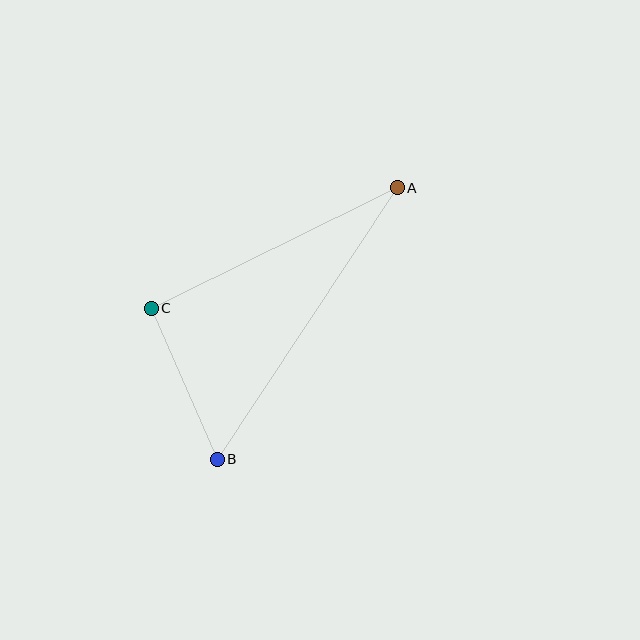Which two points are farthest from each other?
Points A and B are farthest from each other.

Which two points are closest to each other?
Points B and C are closest to each other.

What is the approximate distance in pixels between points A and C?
The distance between A and C is approximately 274 pixels.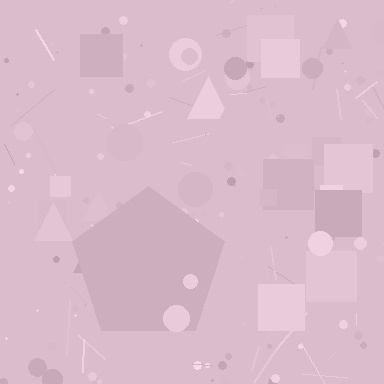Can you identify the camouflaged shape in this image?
The camouflaged shape is a pentagon.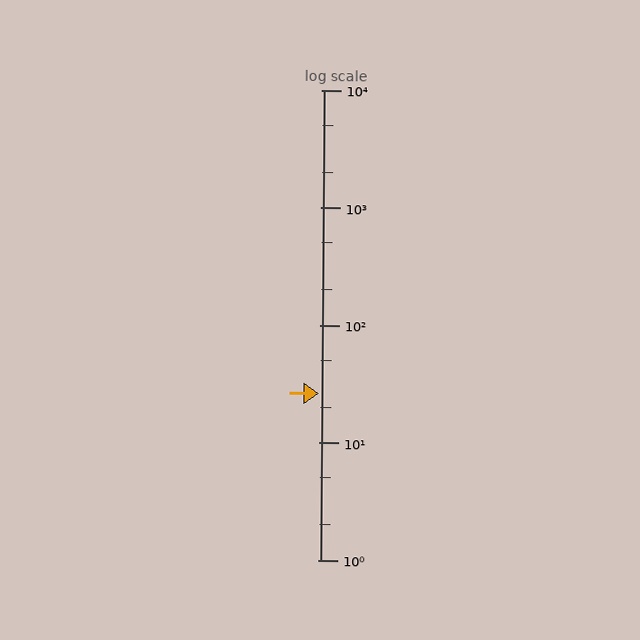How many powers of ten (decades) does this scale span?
The scale spans 4 decades, from 1 to 10000.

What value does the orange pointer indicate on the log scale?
The pointer indicates approximately 26.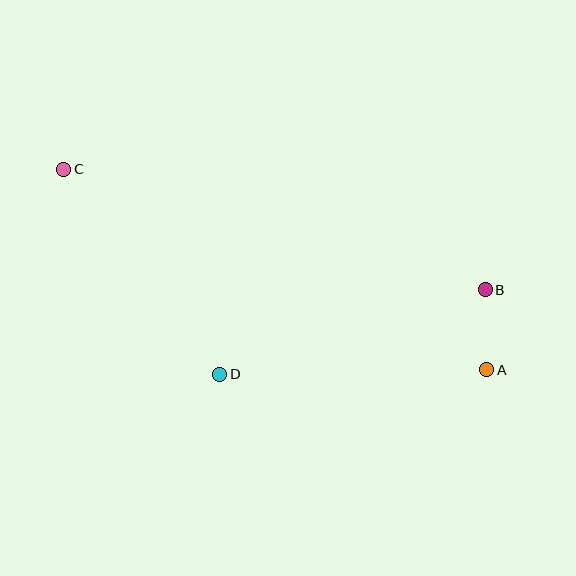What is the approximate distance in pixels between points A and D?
The distance between A and D is approximately 267 pixels.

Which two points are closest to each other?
Points A and B are closest to each other.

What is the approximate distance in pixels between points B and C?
The distance between B and C is approximately 438 pixels.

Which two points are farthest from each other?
Points A and C are farthest from each other.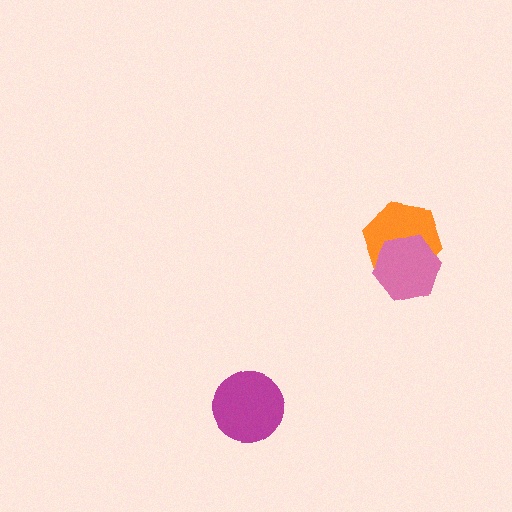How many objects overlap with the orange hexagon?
1 object overlaps with the orange hexagon.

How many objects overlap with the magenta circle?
0 objects overlap with the magenta circle.